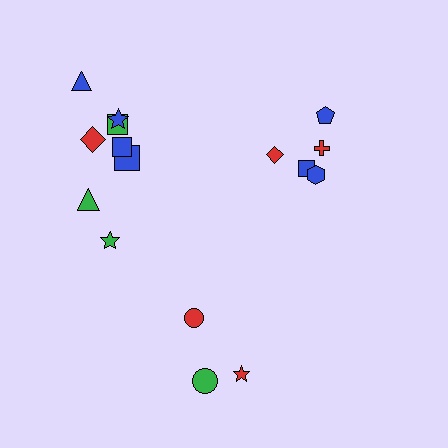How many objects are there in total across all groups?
There are 16 objects.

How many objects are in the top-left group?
There are 8 objects.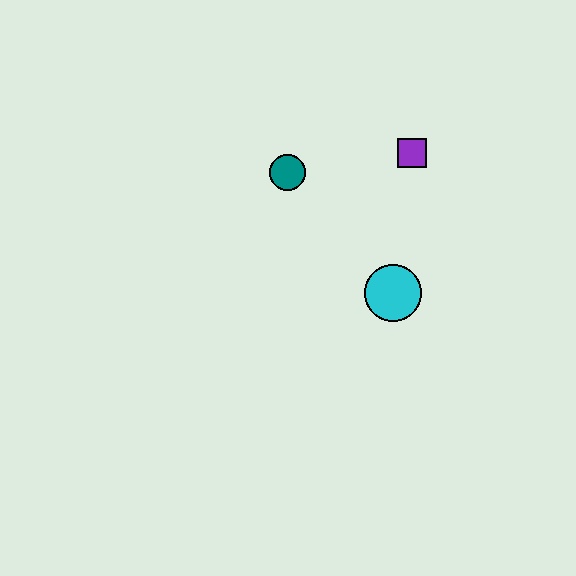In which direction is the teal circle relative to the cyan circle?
The teal circle is above the cyan circle.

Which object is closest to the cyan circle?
The purple square is closest to the cyan circle.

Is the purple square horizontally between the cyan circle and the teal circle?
No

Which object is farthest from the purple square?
The cyan circle is farthest from the purple square.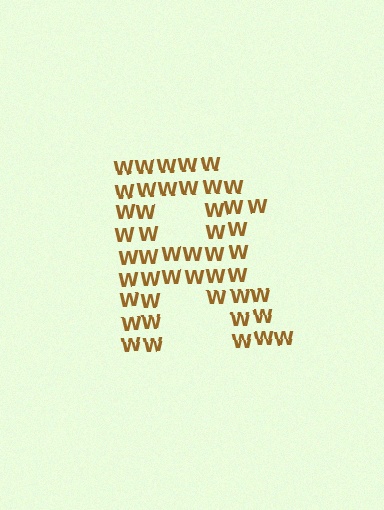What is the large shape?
The large shape is the letter R.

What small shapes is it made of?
It is made of small letter W's.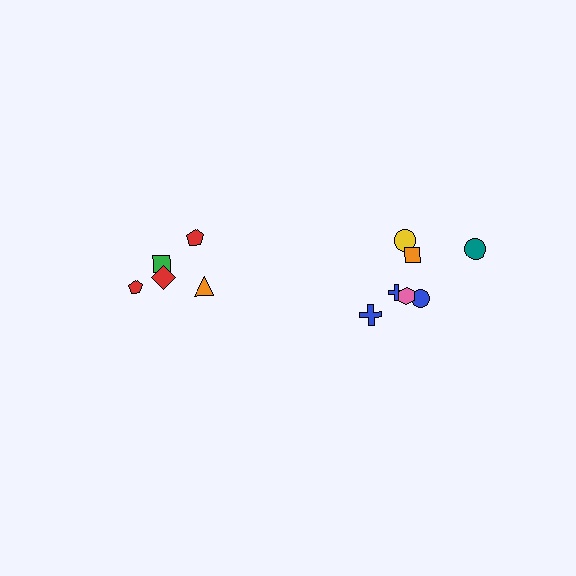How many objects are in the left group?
There are 5 objects.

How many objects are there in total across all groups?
There are 12 objects.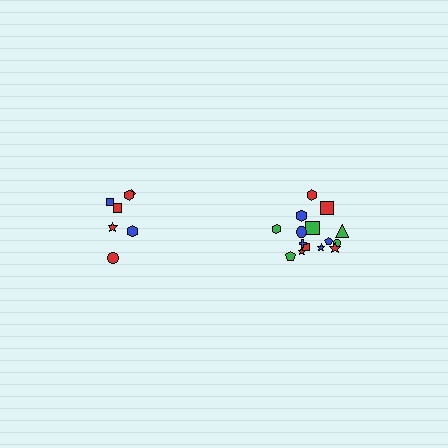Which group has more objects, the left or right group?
The right group.